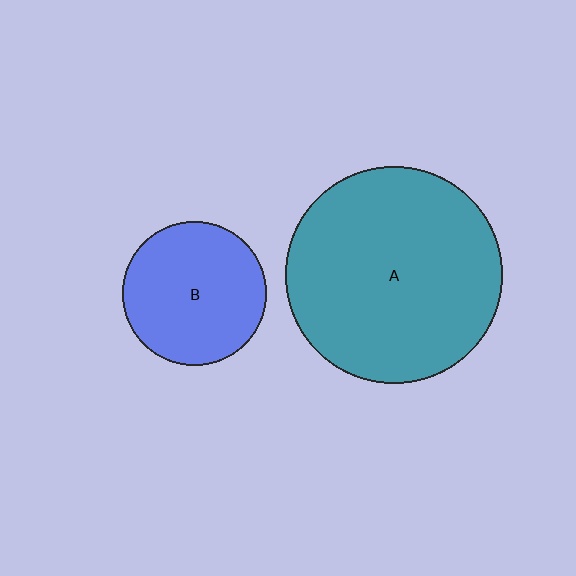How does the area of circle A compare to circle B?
Approximately 2.3 times.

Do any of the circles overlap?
No, none of the circles overlap.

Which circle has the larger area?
Circle A (teal).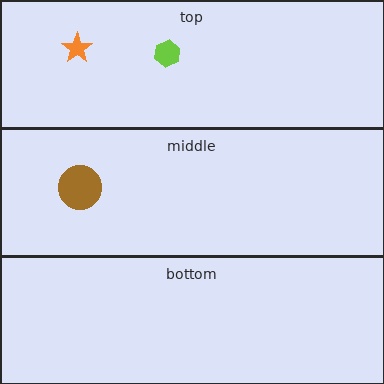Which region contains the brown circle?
The middle region.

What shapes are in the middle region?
The brown circle.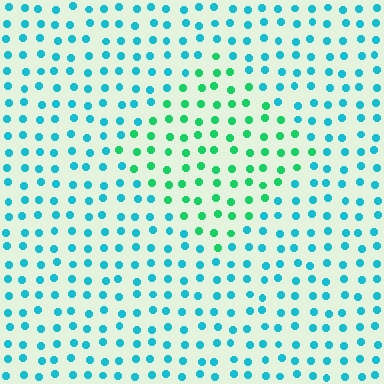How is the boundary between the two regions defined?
The boundary is defined purely by a slight shift in hue (about 41 degrees). Spacing, size, and orientation are identical on both sides.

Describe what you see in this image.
The image is filled with small cyan elements in a uniform arrangement. A diamond-shaped region is visible where the elements are tinted to a slightly different hue, forming a subtle color boundary.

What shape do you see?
I see a diamond.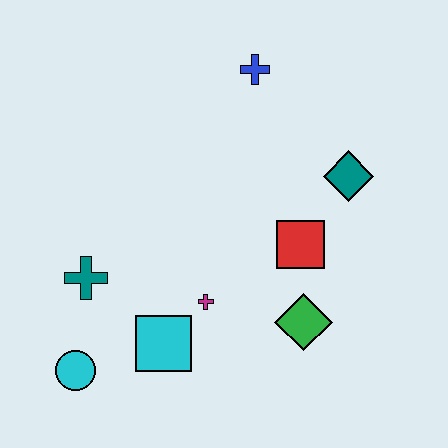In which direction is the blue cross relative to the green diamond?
The blue cross is above the green diamond.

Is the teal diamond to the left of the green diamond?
No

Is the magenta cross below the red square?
Yes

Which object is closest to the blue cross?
The teal diamond is closest to the blue cross.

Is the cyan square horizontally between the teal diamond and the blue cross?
No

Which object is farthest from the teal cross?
The teal diamond is farthest from the teal cross.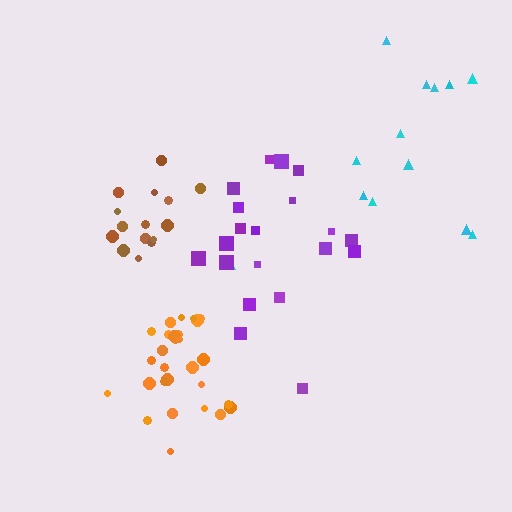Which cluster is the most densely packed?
Brown.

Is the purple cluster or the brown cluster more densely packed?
Brown.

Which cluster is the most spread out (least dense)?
Cyan.